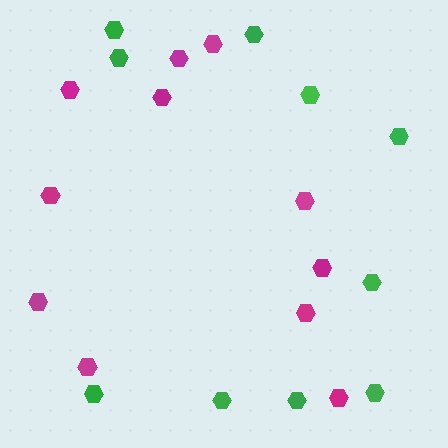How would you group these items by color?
There are 2 groups: one group of green hexagons (10) and one group of magenta hexagons (11).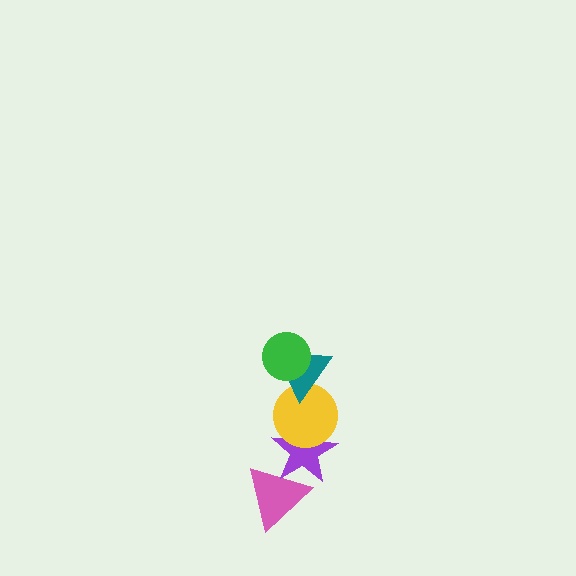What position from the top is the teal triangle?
The teal triangle is 2nd from the top.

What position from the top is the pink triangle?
The pink triangle is 5th from the top.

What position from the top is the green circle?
The green circle is 1st from the top.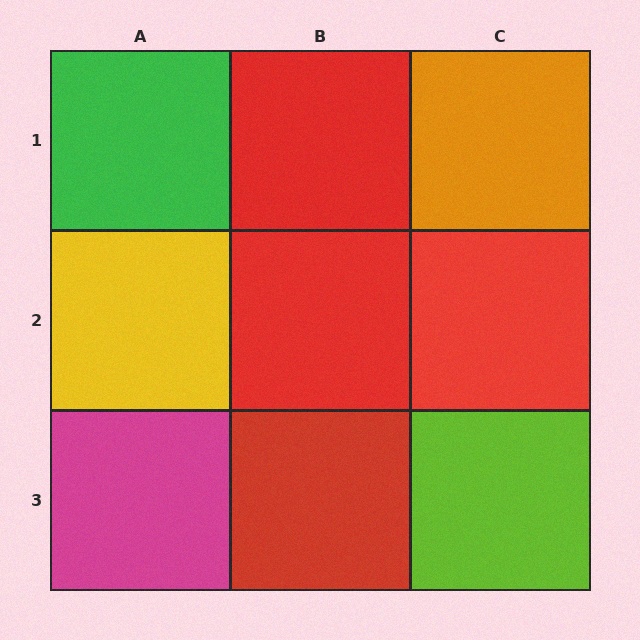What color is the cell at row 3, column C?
Lime.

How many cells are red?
4 cells are red.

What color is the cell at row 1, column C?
Orange.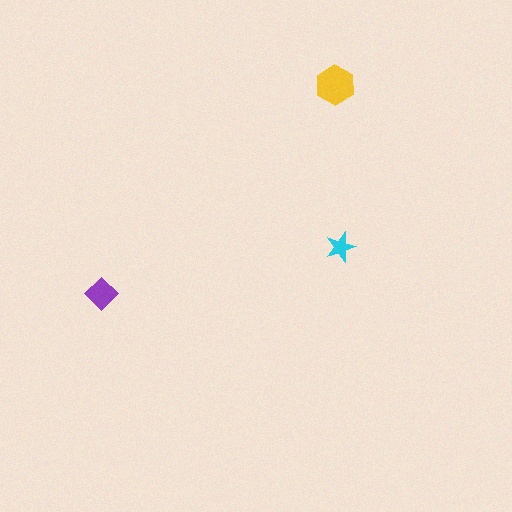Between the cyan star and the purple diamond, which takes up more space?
The purple diamond.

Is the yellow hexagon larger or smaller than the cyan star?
Larger.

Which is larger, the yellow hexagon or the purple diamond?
The yellow hexagon.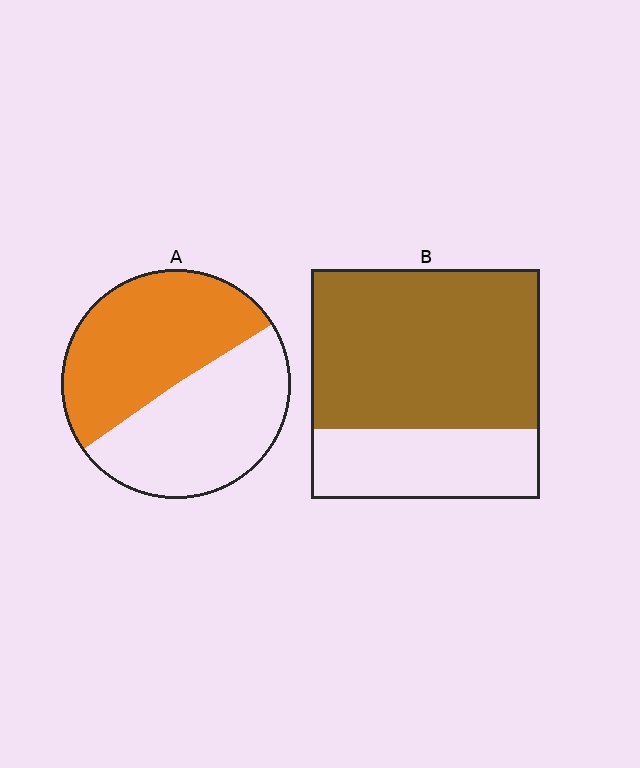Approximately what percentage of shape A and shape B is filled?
A is approximately 50% and B is approximately 70%.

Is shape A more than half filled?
Roughly half.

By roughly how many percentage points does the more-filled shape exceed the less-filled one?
By roughly 20 percentage points (B over A).